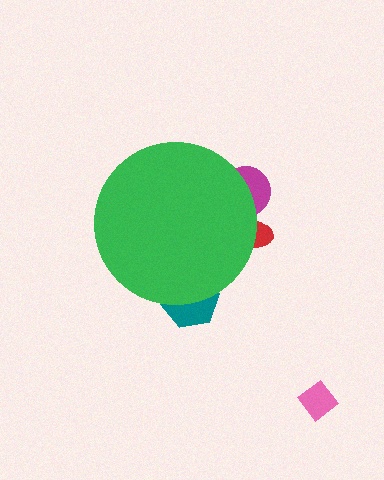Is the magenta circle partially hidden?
Yes, the magenta circle is partially hidden behind the green circle.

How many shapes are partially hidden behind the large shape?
3 shapes are partially hidden.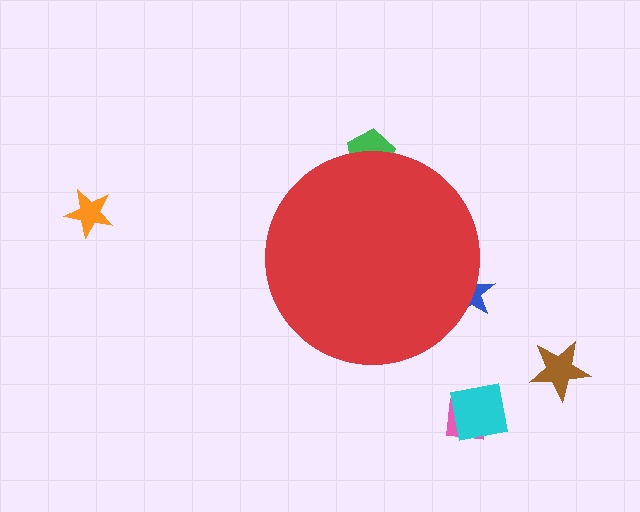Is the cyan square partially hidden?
No, the cyan square is fully visible.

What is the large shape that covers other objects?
A red circle.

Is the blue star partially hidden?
Yes, the blue star is partially hidden behind the red circle.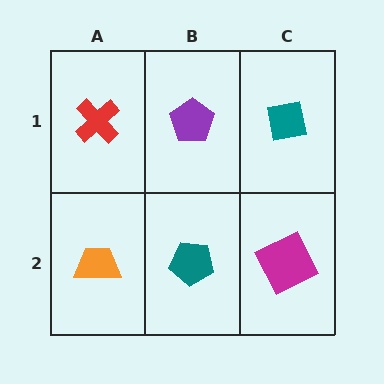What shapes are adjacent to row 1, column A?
An orange trapezoid (row 2, column A), a purple pentagon (row 1, column B).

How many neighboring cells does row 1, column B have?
3.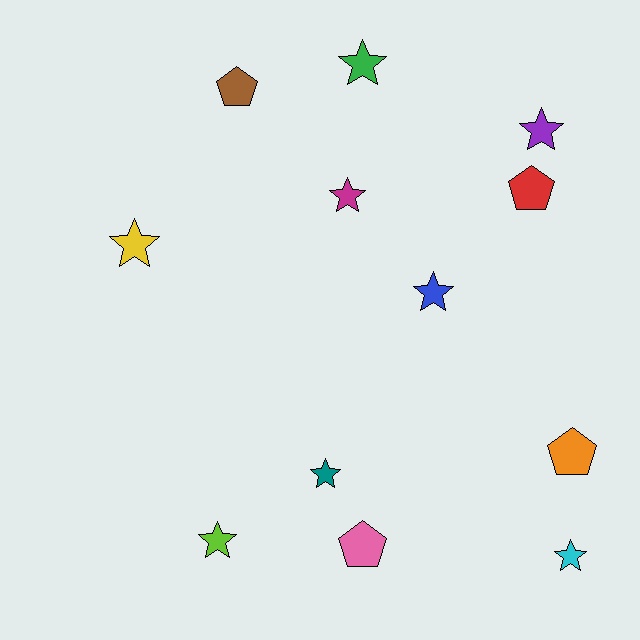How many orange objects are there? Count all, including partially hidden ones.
There is 1 orange object.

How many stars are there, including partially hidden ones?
There are 8 stars.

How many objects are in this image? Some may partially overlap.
There are 12 objects.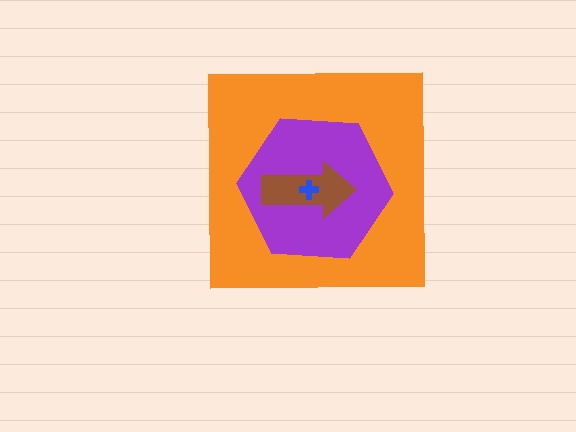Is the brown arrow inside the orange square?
Yes.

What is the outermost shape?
The orange square.